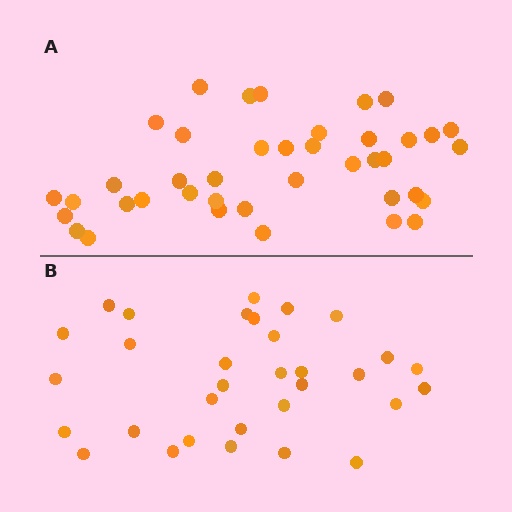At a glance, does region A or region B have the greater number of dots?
Region A (the top region) has more dots.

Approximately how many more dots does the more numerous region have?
Region A has roughly 8 or so more dots than region B.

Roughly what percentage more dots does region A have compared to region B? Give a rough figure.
About 25% more.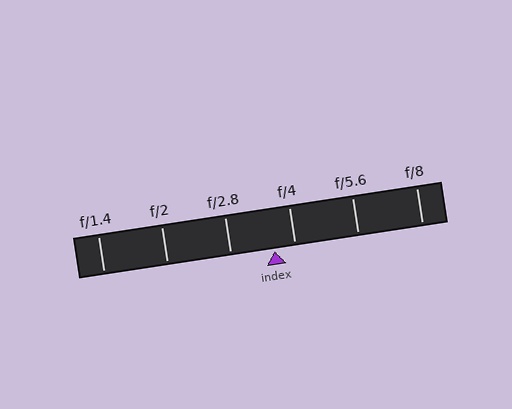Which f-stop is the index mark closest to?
The index mark is closest to f/4.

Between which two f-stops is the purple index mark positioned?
The index mark is between f/2.8 and f/4.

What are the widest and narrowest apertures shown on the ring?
The widest aperture shown is f/1.4 and the narrowest is f/8.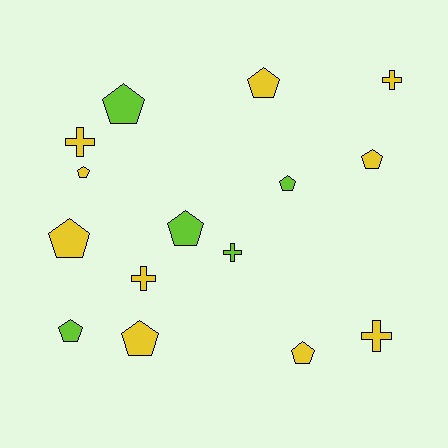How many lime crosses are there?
There is 1 lime cross.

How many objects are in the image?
There are 15 objects.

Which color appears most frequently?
Yellow, with 10 objects.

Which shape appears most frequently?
Pentagon, with 10 objects.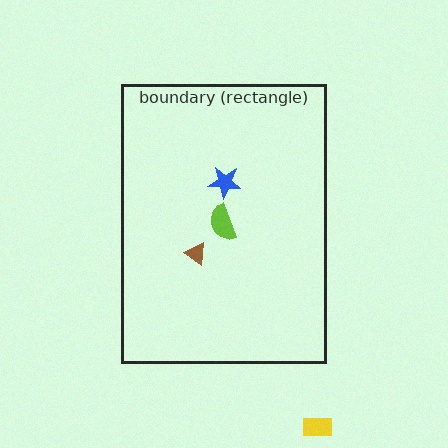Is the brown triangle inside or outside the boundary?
Inside.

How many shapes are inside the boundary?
3 inside, 1 outside.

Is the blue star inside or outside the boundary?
Inside.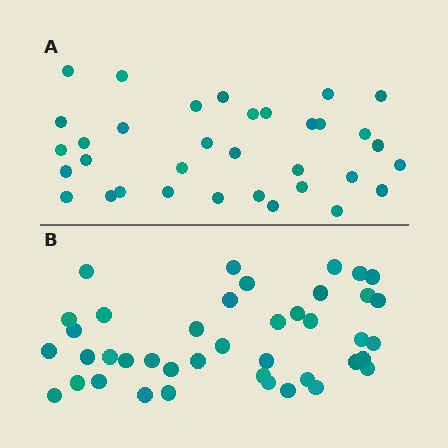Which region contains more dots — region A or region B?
Region B (the bottom region) has more dots.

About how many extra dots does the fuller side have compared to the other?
Region B has roughly 8 or so more dots than region A.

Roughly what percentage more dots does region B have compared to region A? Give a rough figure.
About 20% more.